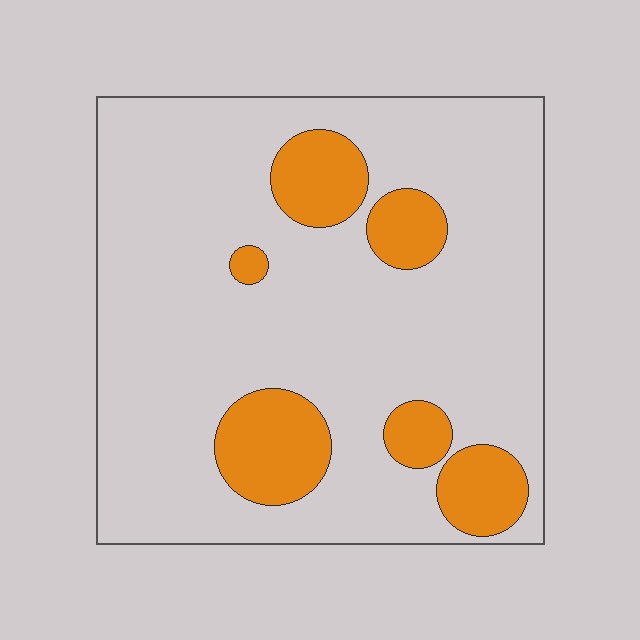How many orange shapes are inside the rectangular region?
6.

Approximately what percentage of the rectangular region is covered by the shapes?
Approximately 20%.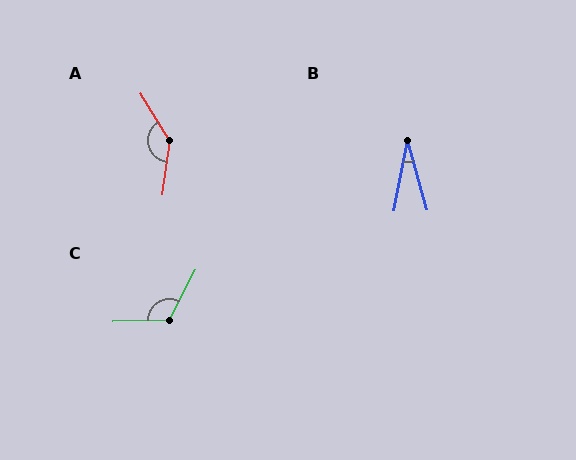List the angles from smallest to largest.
B (27°), C (120°), A (141°).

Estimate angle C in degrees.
Approximately 120 degrees.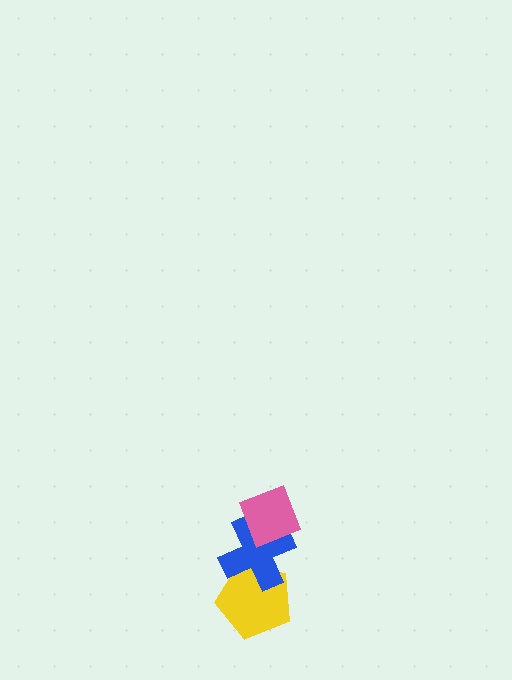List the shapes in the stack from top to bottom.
From top to bottom: the pink diamond, the blue cross, the yellow pentagon.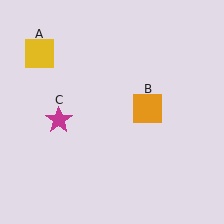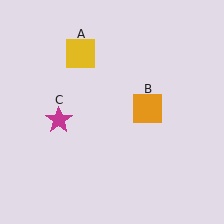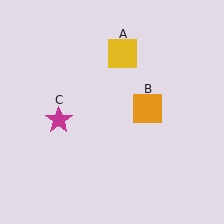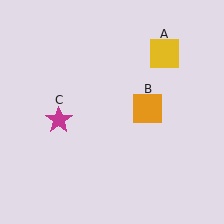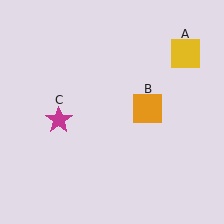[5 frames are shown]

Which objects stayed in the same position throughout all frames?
Orange square (object B) and magenta star (object C) remained stationary.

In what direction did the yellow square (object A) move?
The yellow square (object A) moved right.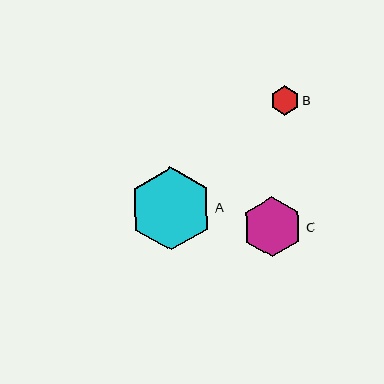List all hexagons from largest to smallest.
From largest to smallest: A, C, B.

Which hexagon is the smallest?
Hexagon B is the smallest with a size of approximately 29 pixels.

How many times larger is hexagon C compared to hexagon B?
Hexagon C is approximately 2.1 times the size of hexagon B.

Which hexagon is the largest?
Hexagon A is the largest with a size of approximately 83 pixels.